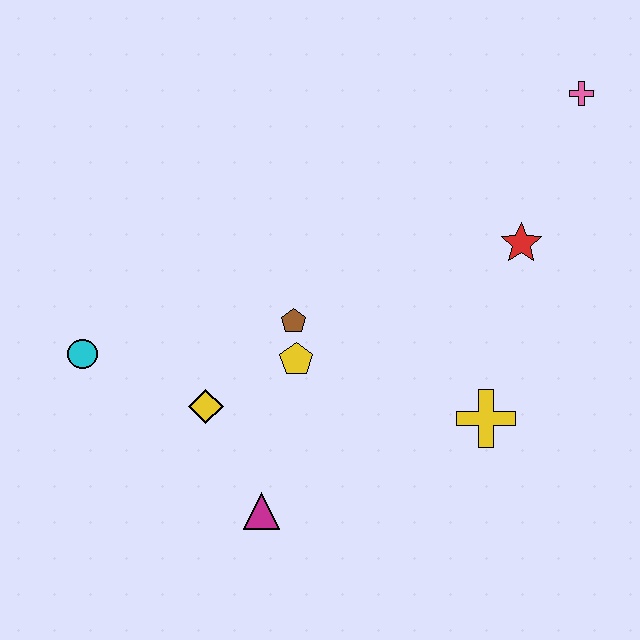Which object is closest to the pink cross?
The red star is closest to the pink cross.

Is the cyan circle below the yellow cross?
No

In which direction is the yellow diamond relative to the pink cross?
The yellow diamond is to the left of the pink cross.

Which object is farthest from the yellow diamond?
The pink cross is farthest from the yellow diamond.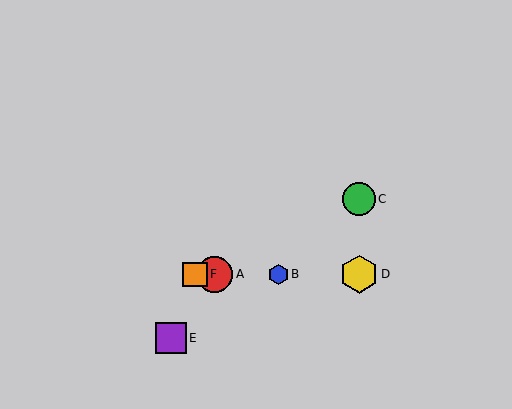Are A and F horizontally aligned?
Yes, both are at y≈274.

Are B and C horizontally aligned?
No, B is at y≈274 and C is at y≈199.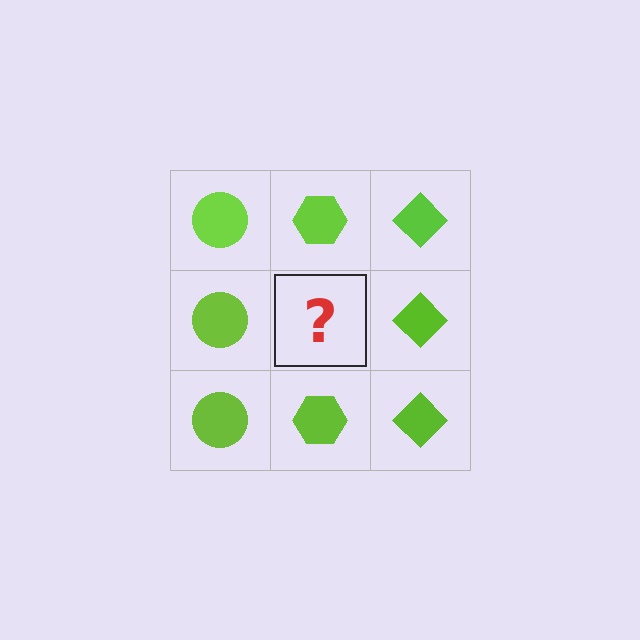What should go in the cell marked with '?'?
The missing cell should contain a lime hexagon.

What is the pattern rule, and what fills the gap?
The rule is that each column has a consistent shape. The gap should be filled with a lime hexagon.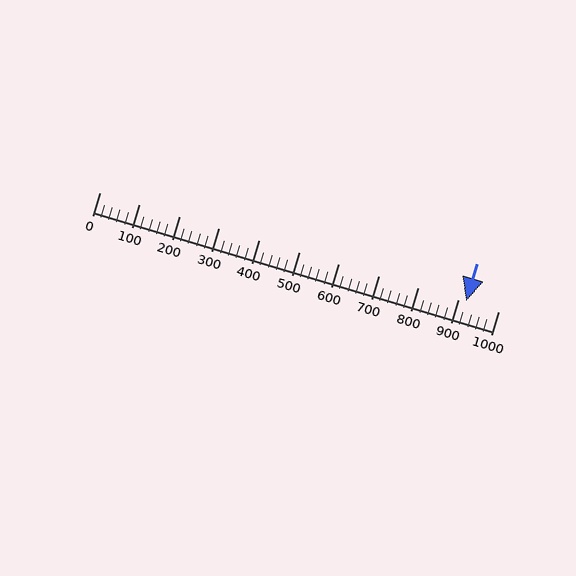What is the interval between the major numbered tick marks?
The major tick marks are spaced 100 units apart.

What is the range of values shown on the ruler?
The ruler shows values from 0 to 1000.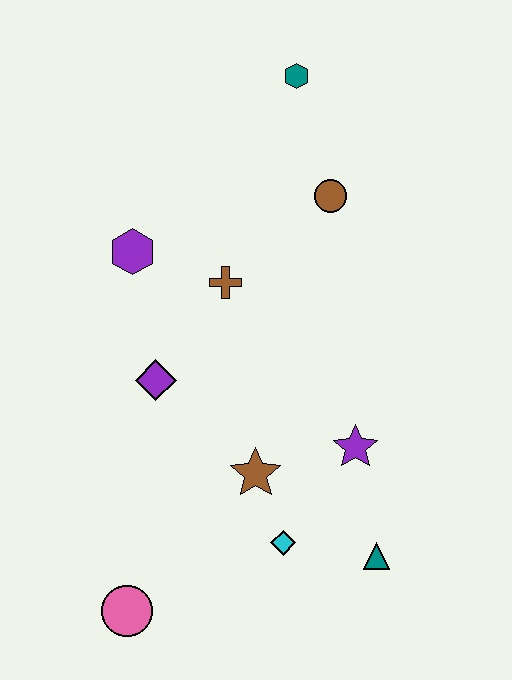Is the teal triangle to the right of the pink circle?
Yes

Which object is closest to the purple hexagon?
The brown cross is closest to the purple hexagon.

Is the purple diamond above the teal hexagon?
No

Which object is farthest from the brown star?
The teal hexagon is farthest from the brown star.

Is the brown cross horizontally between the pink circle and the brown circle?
Yes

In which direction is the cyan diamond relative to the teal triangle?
The cyan diamond is to the left of the teal triangle.